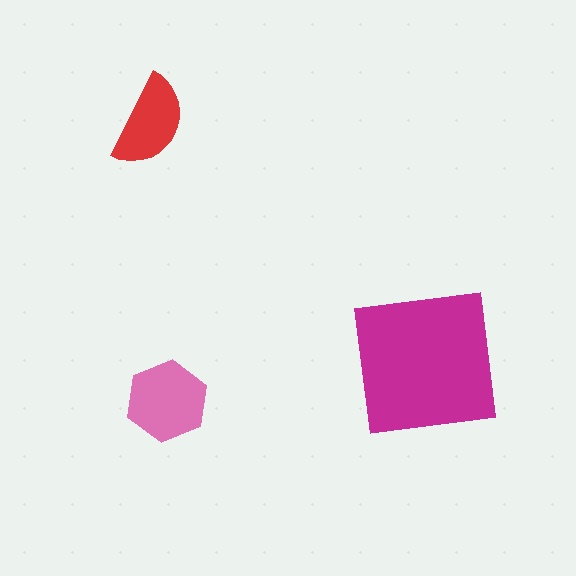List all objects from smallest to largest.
The red semicircle, the pink hexagon, the magenta square.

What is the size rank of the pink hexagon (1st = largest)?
2nd.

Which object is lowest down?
The pink hexagon is bottommost.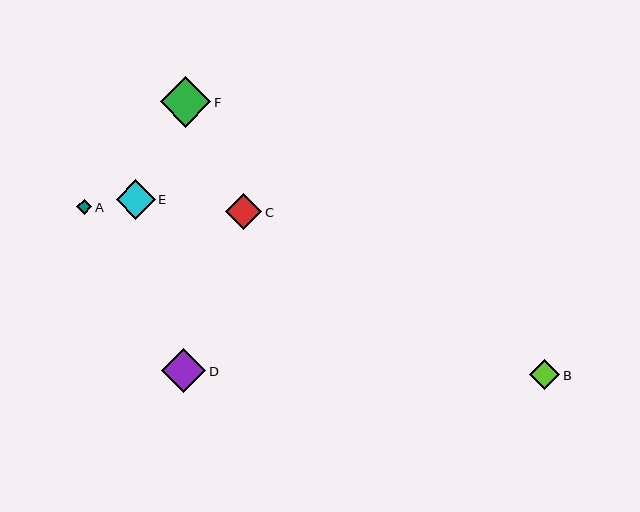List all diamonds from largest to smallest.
From largest to smallest: F, D, E, C, B, A.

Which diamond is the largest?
Diamond F is the largest with a size of approximately 50 pixels.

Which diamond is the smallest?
Diamond A is the smallest with a size of approximately 15 pixels.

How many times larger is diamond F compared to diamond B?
Diamond F is approximately 1.7 times the size of diamond B.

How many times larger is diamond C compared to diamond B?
Diamond C is approximately 1.2 times the size of diamond B.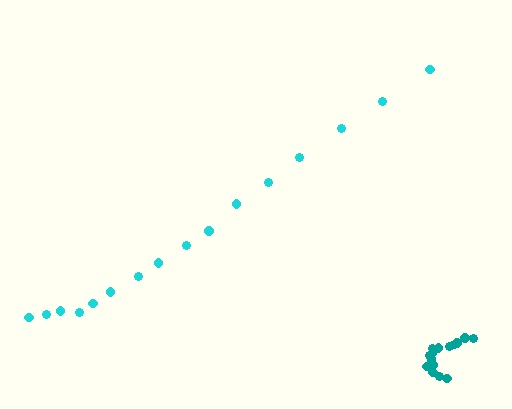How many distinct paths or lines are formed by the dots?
There are 2 distinct paths.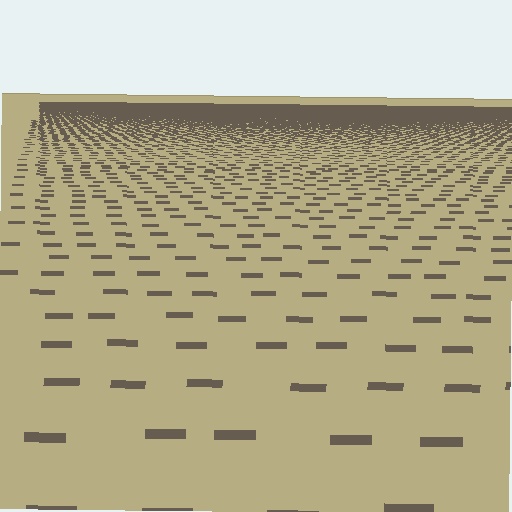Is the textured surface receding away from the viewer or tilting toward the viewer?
The surface is receding away from the viewer. Texture elements get smaller and denser toward the top.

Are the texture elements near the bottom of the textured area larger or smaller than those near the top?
Larger. Near the bottom, elements are closer to the viewer and appear at a bigger on-screen size.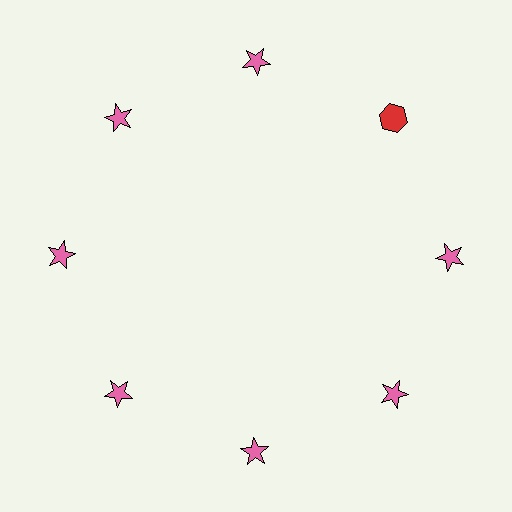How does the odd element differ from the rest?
It differs in both color (red instead of pink) and shape (hexagon instead of star).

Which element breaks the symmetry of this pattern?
The red hexagon at roughly the 2 o'clock position breaks the symmetry. All other shapes are pink stars.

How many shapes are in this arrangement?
There are 8 shapes arranged in a ring pattern.